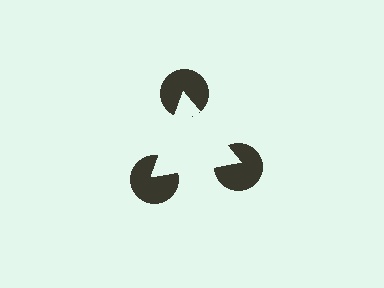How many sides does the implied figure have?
3 sides.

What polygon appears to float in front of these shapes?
An illusory triangle — its edges are inferred from the aligned wedge cuts in the pac-man discs, not physically drawn.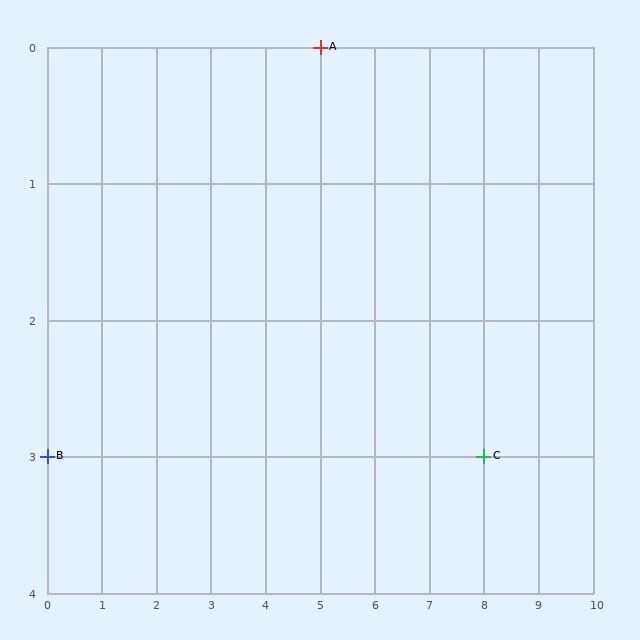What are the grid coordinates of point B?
Point B is at grid coordinates (0, 3).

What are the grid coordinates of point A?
Point A is at grid coordinates (5, 0).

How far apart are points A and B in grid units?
Points A and B are 5 columns and 3 rows apart (about 5.8 grid units diagonally).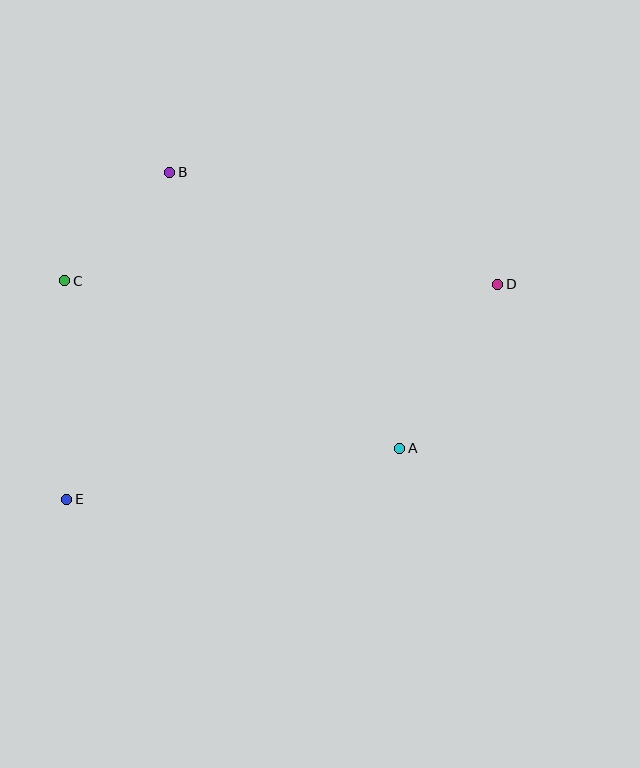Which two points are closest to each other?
Points B and C are closest to each other.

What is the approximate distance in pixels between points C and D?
The distance between C and D is approximately 433 pixels.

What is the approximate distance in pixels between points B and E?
The distance between B and E is approximately 343 pixels.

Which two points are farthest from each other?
Points D and E are farthest from each other.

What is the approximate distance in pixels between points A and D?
The distance between A and D is approximately 191 pixels.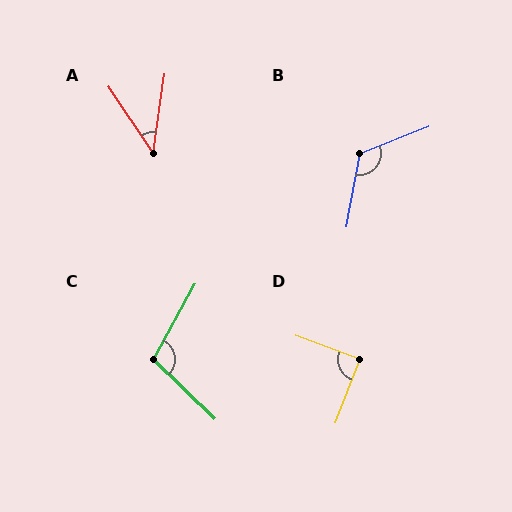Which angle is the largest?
B, at approximately 122 degrees.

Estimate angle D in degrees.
Approximately 89 degrees.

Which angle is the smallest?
A, at approximately 42 degrees.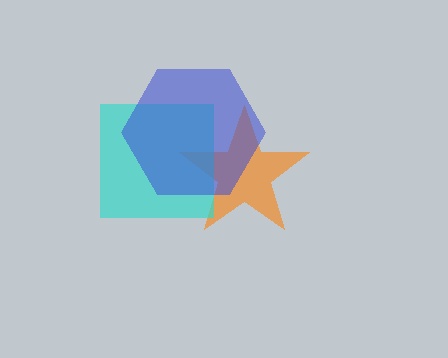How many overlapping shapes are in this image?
There are 3 overlapping shapes in the image.